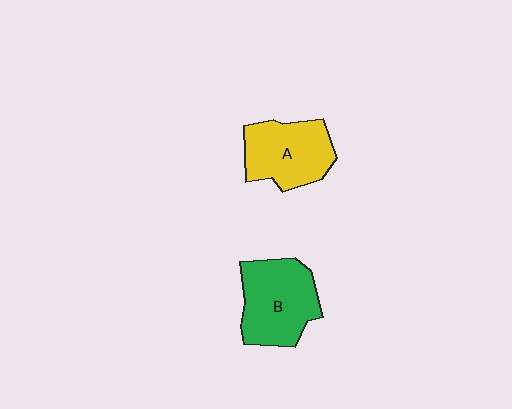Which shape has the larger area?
Shape B (green).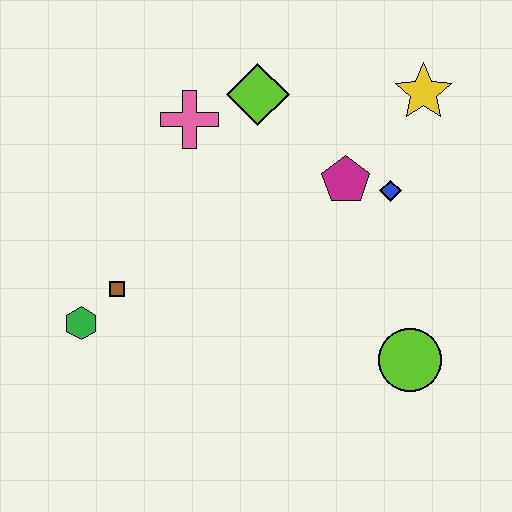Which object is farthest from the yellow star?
The green hexagon is farthest from the yellow star.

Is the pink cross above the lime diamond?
No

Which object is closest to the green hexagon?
The brown square is closest to the green hexagon.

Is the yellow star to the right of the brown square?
Yes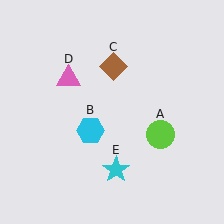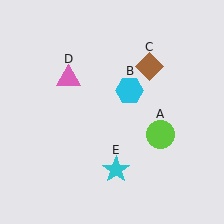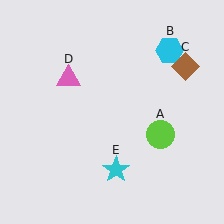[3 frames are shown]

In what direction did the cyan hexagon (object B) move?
The cyan hexagon (object B) moved up and to the right.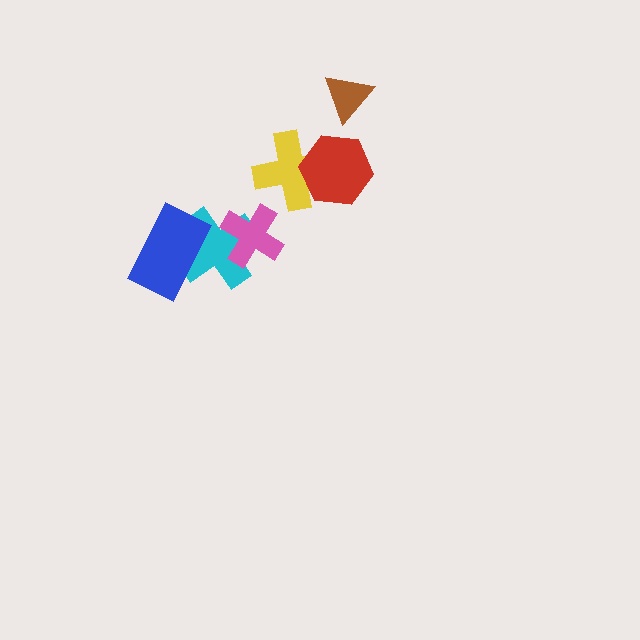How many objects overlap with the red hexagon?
1 object overlaps with the red hexagon.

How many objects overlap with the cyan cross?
2 objects overlap with the cyan cross.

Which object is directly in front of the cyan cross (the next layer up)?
The blue rectangle is directly in front of the cyan cross.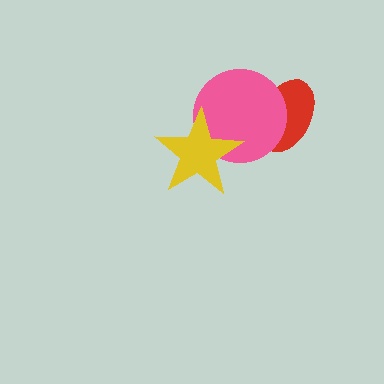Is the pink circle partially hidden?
Yes, it is partially covered by another shape.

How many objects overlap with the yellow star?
1 object overlaps with the yellow star.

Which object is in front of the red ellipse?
The pink circle is in front of the red ellipse.